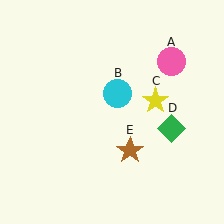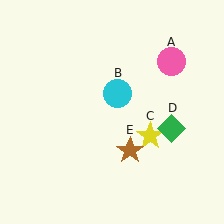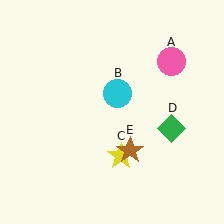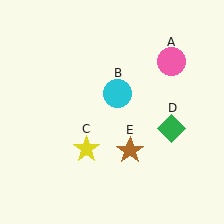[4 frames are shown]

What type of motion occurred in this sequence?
The yellow star (object C) rotated clockwise around the center of the scene.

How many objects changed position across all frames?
1 object changed position: yellow star (object C).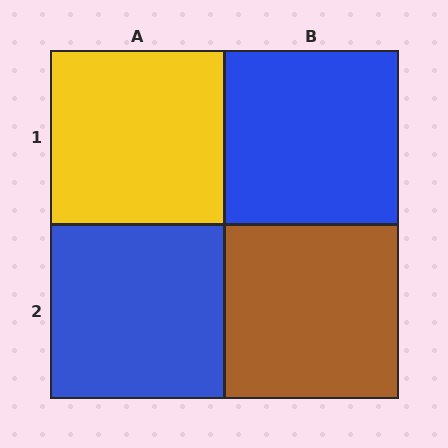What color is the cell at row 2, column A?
Blue.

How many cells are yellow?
1 cell is yellow.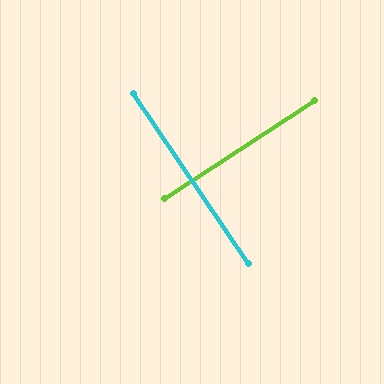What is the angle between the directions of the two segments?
Approximately 89 degrees.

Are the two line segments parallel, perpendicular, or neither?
Perpendicular — they meet at approximately 89°.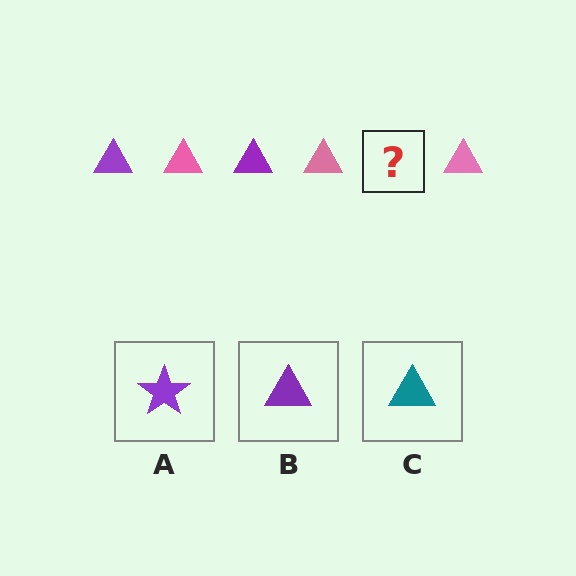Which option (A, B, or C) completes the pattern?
B.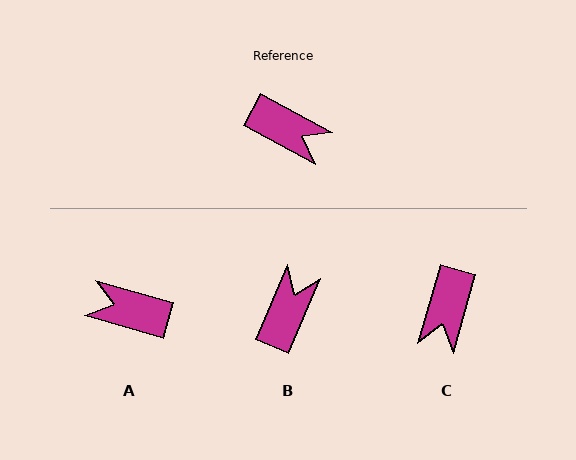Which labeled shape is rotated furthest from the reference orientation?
A, about 168 degrees away.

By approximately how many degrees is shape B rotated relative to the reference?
Approximately 95 degrees counter-clockwise.